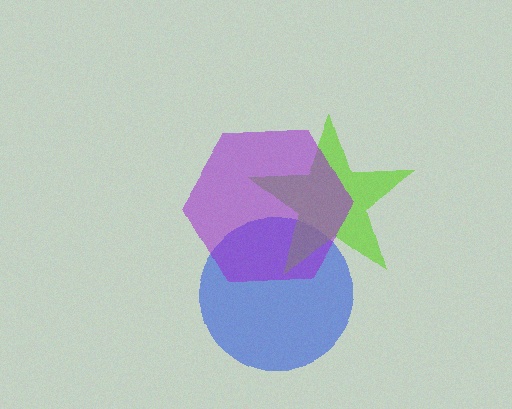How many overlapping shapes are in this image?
There are 3 overlapping shapes in the image.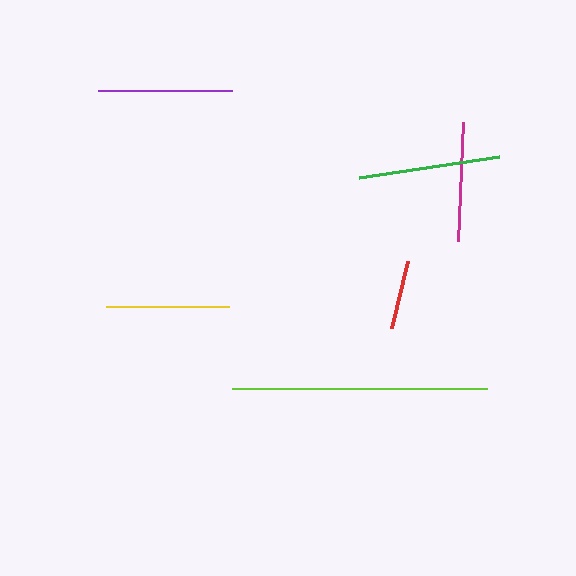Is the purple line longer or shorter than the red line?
The purple line is longer than the red line.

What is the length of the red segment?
The red segment is approximately 69 pixels long.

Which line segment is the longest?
The lime line is the longest at approximately 255 pixels.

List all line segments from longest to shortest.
From longest to shortest: lime, green, purple, yellow, magenta, red.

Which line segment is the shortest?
The red line is the shortest at approximately 69 pixels.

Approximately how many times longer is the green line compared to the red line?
The green line is approximately 2.0 times the length of the red line.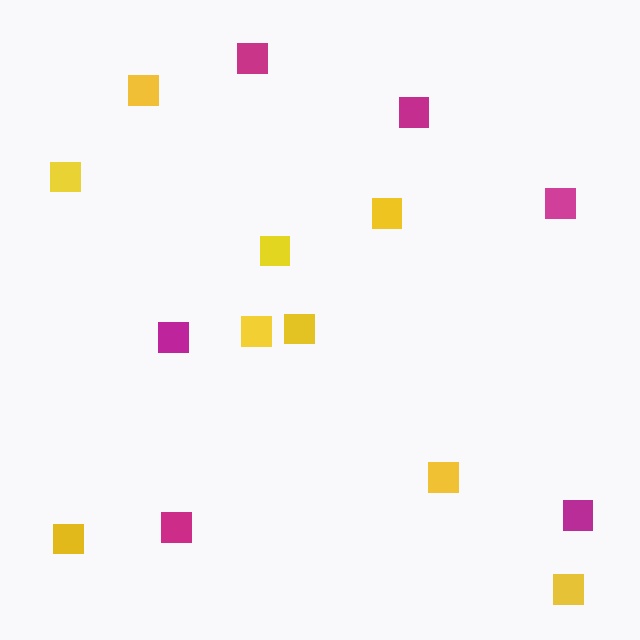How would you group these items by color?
There are 2 groups: one group of yellow squares (9) and one group of magenta squares (6).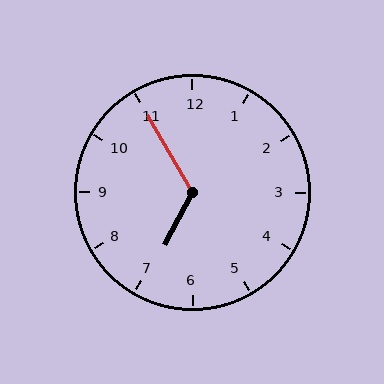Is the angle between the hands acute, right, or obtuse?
It is obtuse.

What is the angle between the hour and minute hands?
Approximately 122 degrees.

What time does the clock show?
6:55.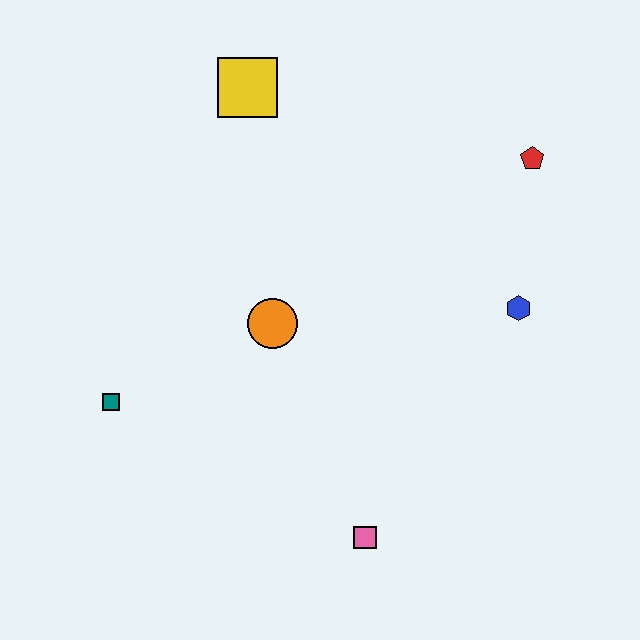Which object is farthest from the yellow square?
The pink square is farthest from the yellow square.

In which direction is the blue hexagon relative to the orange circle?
The blue hexagon is to the right of the orange circle.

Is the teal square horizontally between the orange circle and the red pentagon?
No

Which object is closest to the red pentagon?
The blue hexagon is closest to the red pentagon.